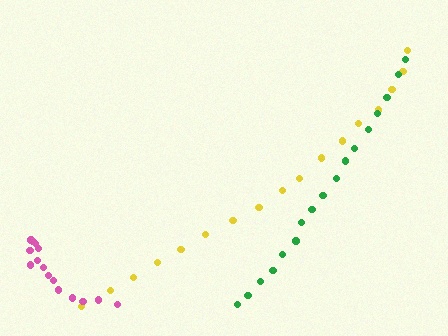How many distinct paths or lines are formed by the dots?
There are 3 distinct paths.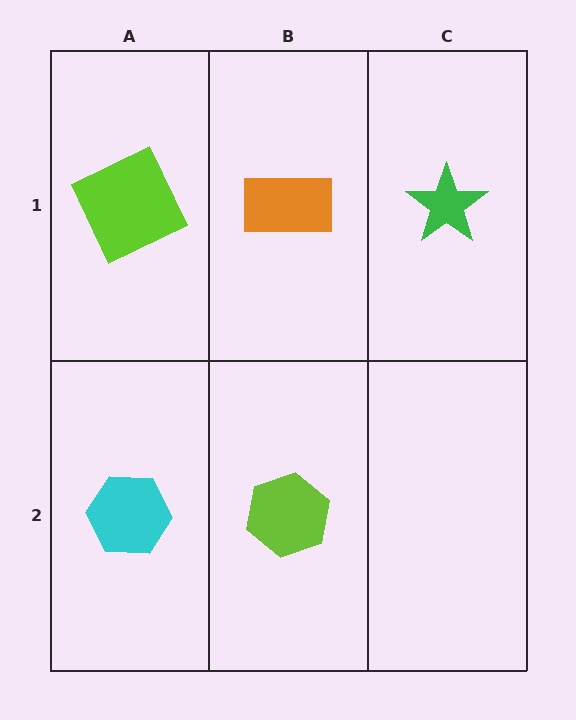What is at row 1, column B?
An orange rectangle.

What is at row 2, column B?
A lime hexagon.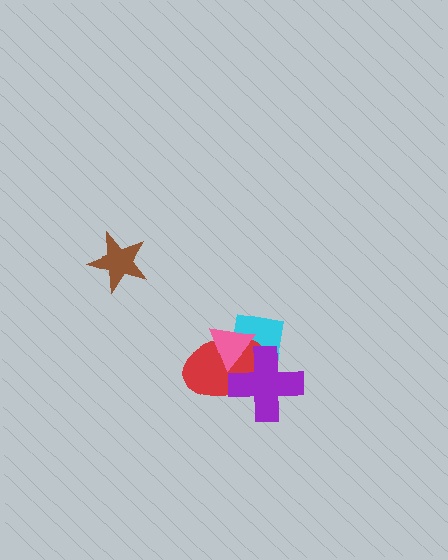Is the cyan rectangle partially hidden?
Yes, it is partially covered by another shape.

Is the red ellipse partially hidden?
Yes, it is partially covered by another shape.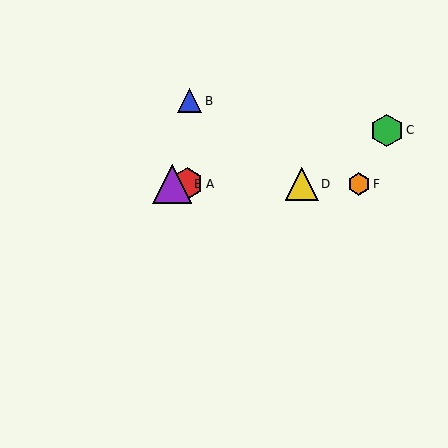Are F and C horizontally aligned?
No, F is at y≈184 and C is at y≈130.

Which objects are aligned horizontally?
Objects A, D, E, F are aligned horizontally.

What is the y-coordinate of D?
Object D is at y≈184.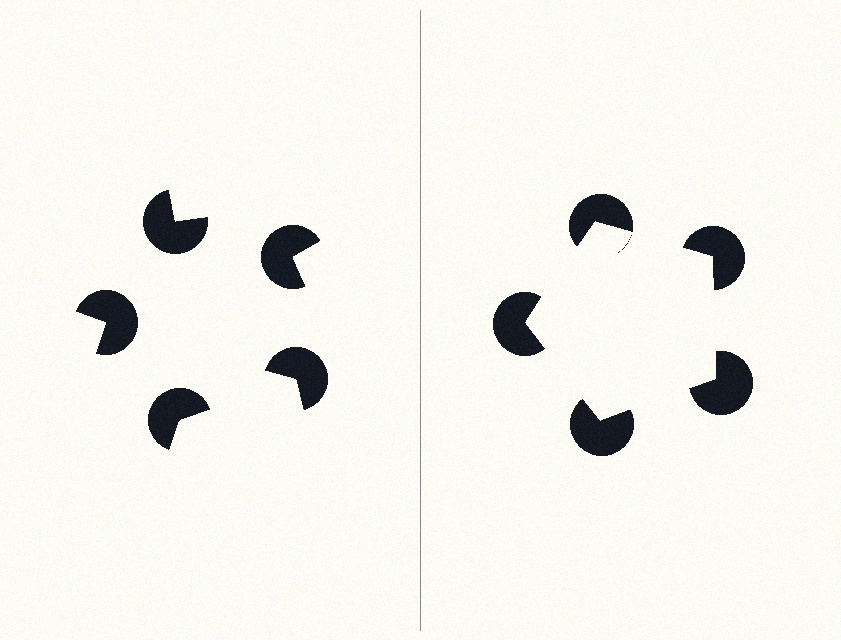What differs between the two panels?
The pac-man discs are positioned identically on both sides; only the wedge orientations differ. On the right they align to a pentagon; on the left they are misaligned.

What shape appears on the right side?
An illusory pentagon.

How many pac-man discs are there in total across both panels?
10 — 5 on each side.